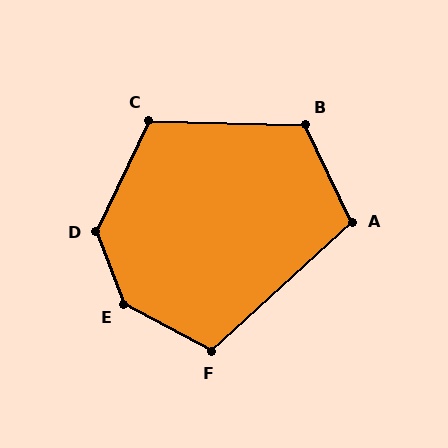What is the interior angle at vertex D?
Approximately 134 degrees (obtuse).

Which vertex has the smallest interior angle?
A, at approximately 107 degrees.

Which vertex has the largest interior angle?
E, at approximately 140 degrees.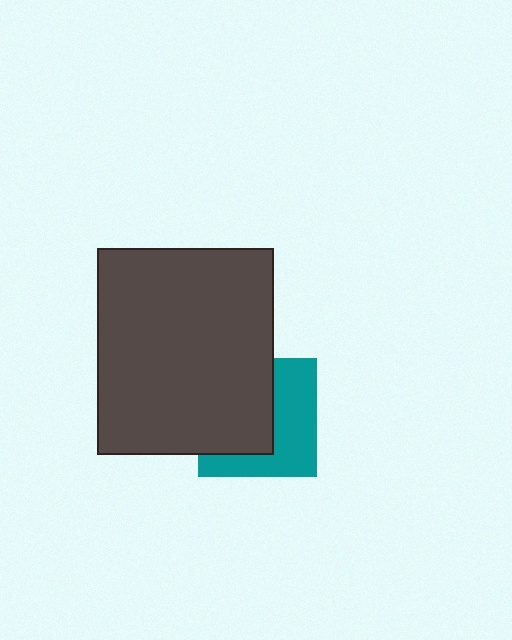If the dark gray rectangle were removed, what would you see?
You would see the complete teal square.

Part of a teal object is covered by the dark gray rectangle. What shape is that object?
It is a square.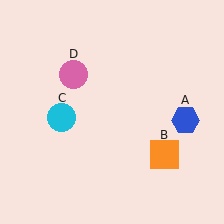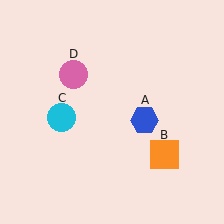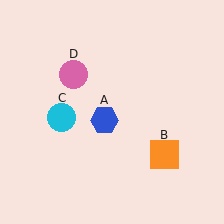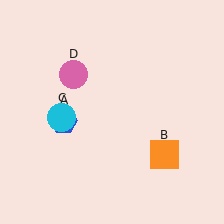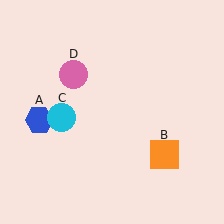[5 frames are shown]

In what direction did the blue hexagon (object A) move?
The blue hexagon (object A) moved left.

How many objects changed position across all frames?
1 object changed position: blue hexagon (object A).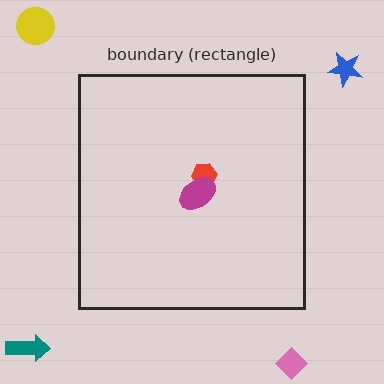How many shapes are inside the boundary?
2 inside, 4 outside.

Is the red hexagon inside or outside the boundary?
Inside.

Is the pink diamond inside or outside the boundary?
Outside.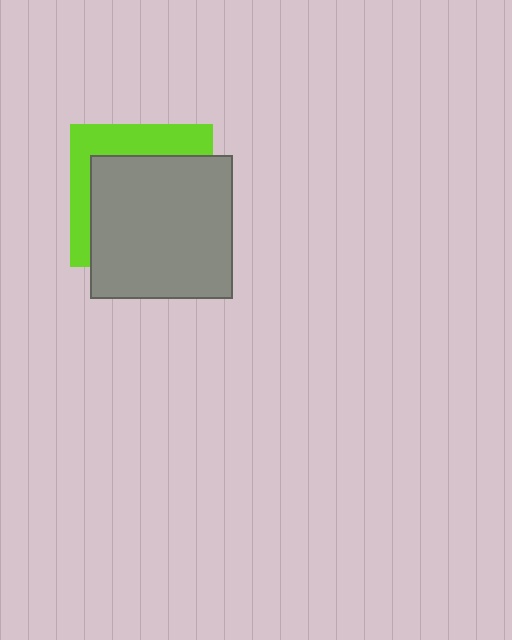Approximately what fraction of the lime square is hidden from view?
Roughly 67% of the lime square is hidden behind the gray square.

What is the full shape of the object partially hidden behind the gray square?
The partially hidden object is a lime square.